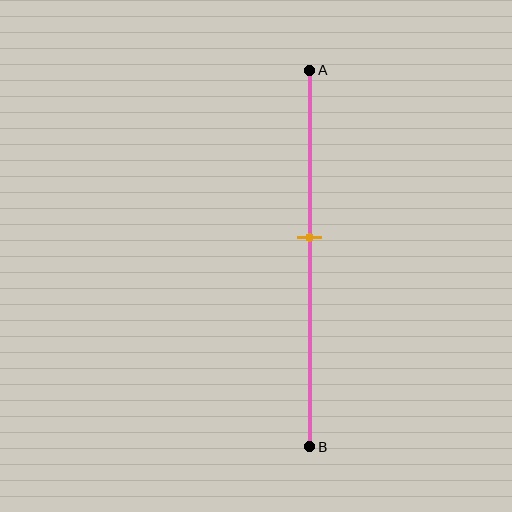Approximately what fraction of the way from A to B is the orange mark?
The orange mark is approximately 45% of the way from A to B.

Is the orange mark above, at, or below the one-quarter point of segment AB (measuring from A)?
The orange mark is below the one-quarter point of segment AB.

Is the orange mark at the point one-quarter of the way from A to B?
No, the mark is at about 45% from A, not at the 25% one-quarter point.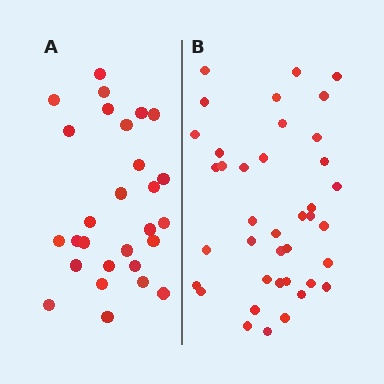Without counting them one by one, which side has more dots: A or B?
Region B (the right region) has more dots.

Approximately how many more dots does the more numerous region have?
Region B has roughly 12 or so more dots than region A.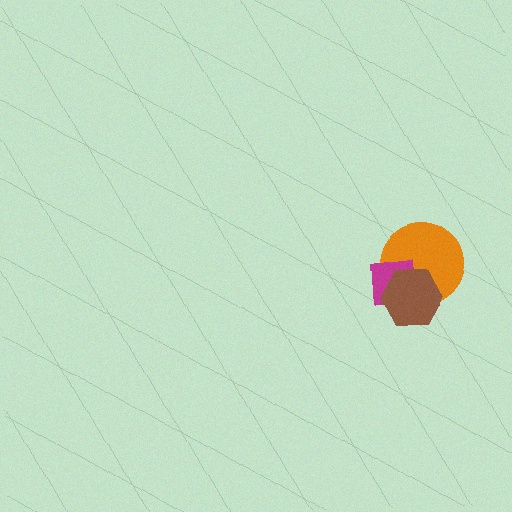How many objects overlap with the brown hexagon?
2 objects overlap with the brown hexagon.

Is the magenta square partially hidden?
Yes, it is partially covered by another shape.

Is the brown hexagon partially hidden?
No, no other shape covers it.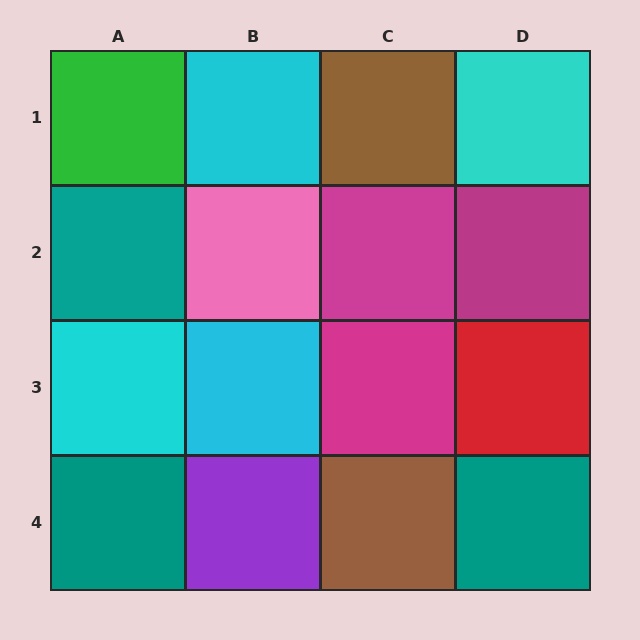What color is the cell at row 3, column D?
Red.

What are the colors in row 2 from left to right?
Teal, pink, magenta, magenta.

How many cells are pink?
1 cell is pink.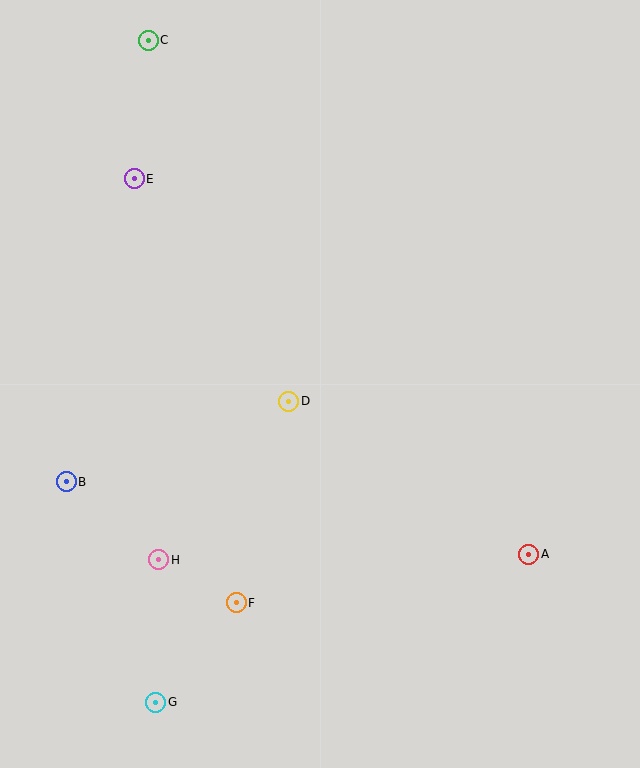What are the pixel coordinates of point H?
Point H is at (159, 560).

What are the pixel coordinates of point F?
Point F is at (236, 603).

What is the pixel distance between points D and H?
The distance between D and H is 205 pixels.